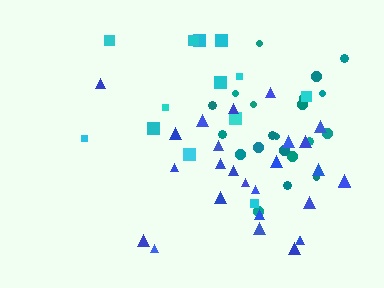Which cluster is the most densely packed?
Teal.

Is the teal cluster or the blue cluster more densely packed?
Teal.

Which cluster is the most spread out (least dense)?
Cyan.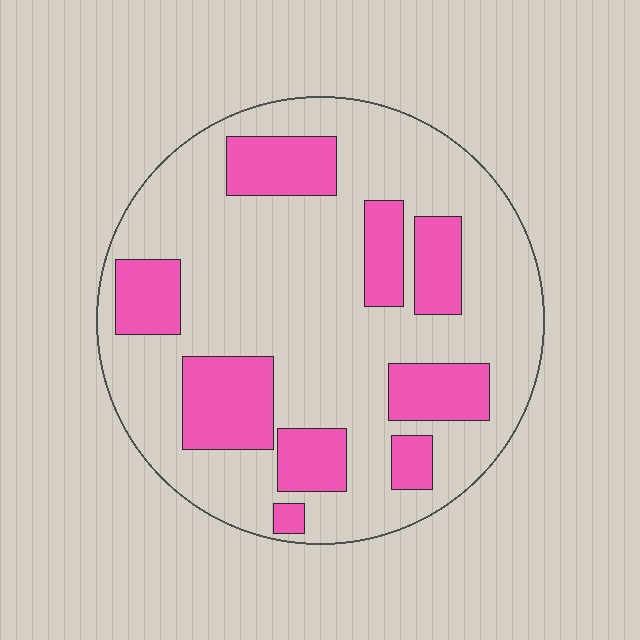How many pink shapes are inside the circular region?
9.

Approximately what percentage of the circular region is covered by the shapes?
Approximately 25%.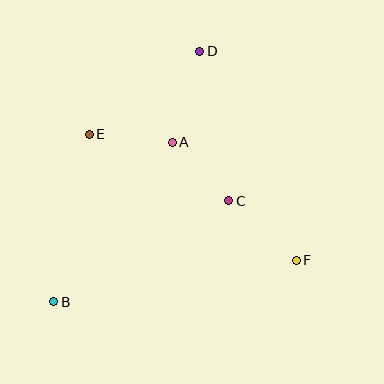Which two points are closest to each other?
Points A and C are closest to each other.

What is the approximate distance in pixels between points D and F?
The distance between D and F is approximately 230 pixels.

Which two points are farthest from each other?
Points B and D are farthest from each other.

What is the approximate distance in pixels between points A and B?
The distance between A and B is approximately 199 pixels.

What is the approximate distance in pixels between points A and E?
The distance between A and E is approximately 83 pixels.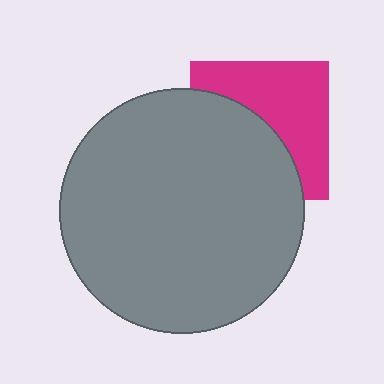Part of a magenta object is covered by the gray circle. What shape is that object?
It is a square.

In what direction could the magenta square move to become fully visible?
The magenta square could move toward the upper-right. That would shift it out from behind the gray circle entirely.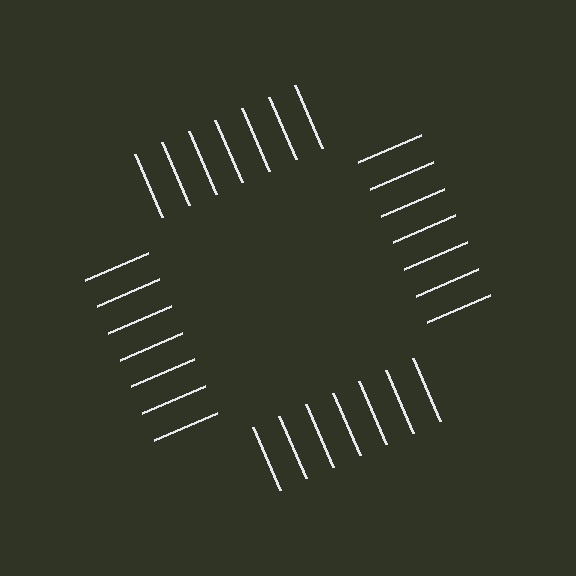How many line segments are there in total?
28 — 7 along each of the 4 edges.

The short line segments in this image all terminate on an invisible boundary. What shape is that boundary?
An illusory square — the line segments terminate on its edges but no continuous stroke is drawn.